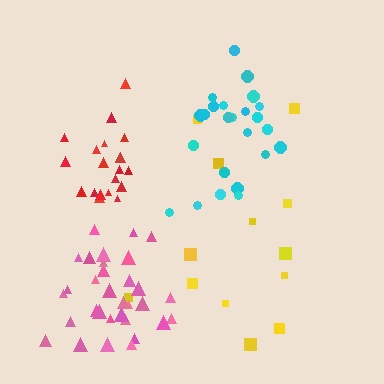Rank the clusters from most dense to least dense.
pink, red, cyan, yellow.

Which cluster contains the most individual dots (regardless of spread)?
Pink (32).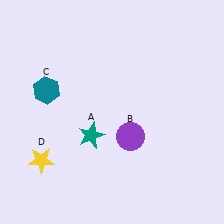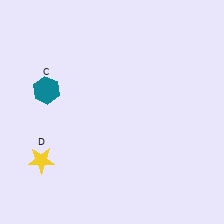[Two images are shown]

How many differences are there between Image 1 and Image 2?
There are 2 differences between the two images.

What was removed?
The purple circle (B), the teal star (A) were removed in Image 2.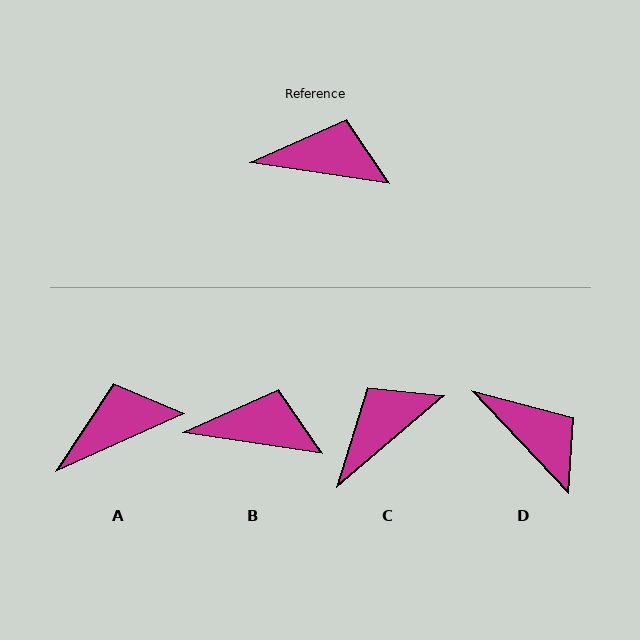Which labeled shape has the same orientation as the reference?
B.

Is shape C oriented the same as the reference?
No, it is off by about 49 degrees.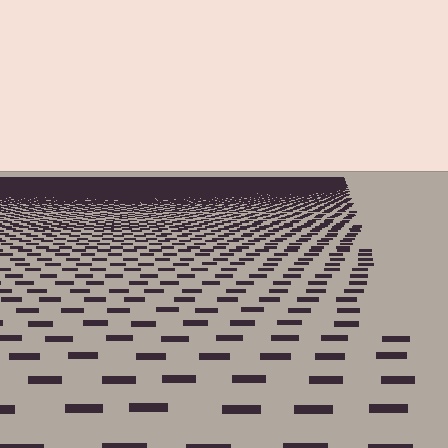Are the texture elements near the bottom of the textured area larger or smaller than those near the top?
Larger. Near the bottom, elements are closer to the viewer and appear at a bigger on-screen size.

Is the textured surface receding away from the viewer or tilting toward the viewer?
The surface is receding away from the viewer. Texture elements get smaller and denser toward the top.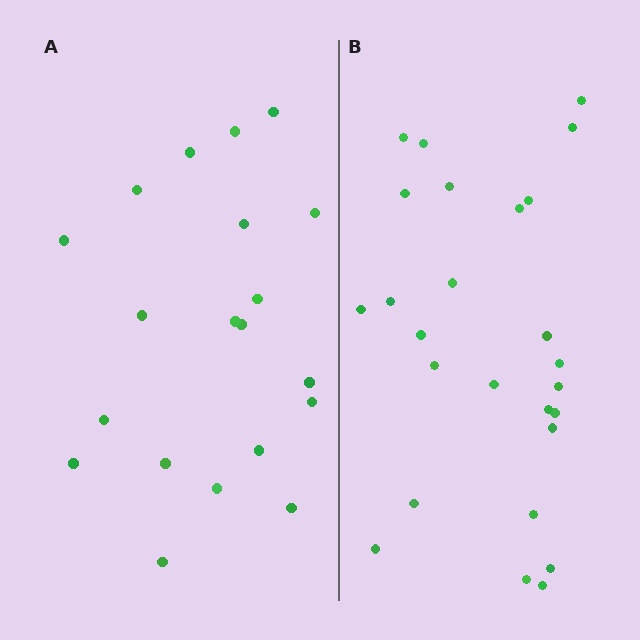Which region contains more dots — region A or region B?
Region B (the right region) has more dots.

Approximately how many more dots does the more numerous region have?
Region B has about 6 more dots than region A.